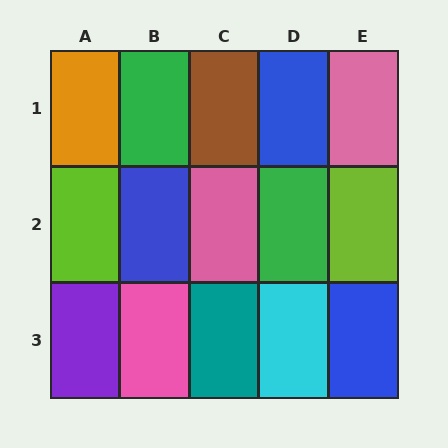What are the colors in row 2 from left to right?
Lime, blue, pink, green, lime.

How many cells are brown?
1 cell is brown.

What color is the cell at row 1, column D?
Blue.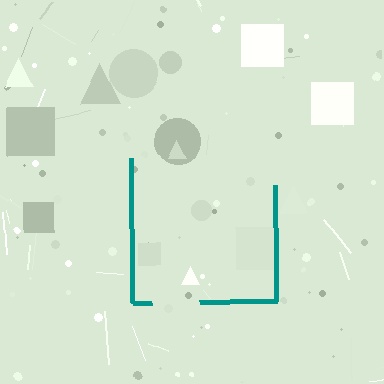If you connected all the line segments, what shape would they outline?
They would outline a square.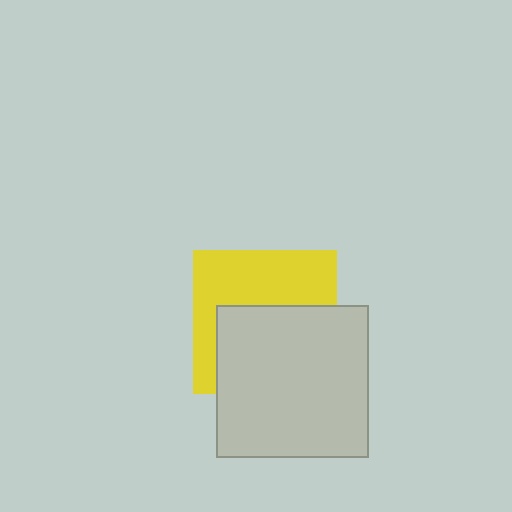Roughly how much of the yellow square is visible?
About half of it is visible (roughly 48%).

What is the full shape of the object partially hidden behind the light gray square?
The partially hidden object is a yellow square.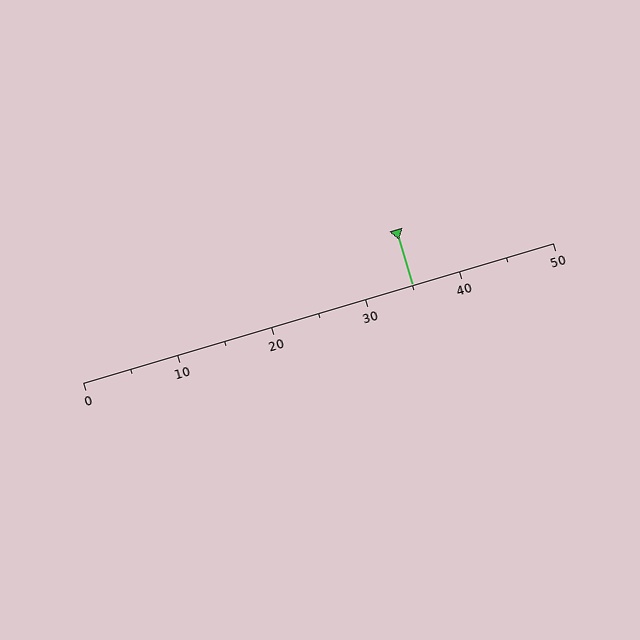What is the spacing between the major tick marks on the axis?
The major ticks are spaced 10 apart.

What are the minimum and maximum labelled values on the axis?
The axis runs from 0 to 50.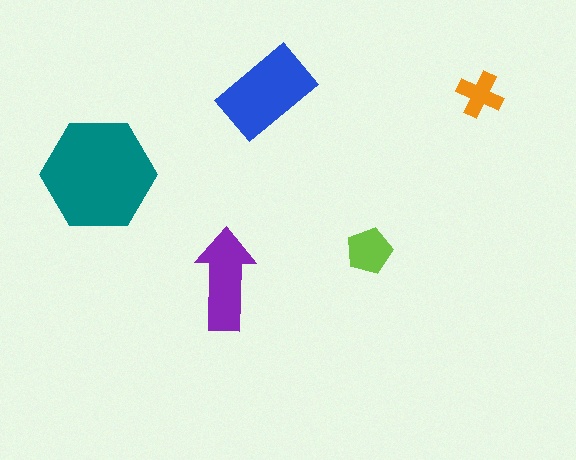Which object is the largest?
The teal hexagon.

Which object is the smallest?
The orange cross.